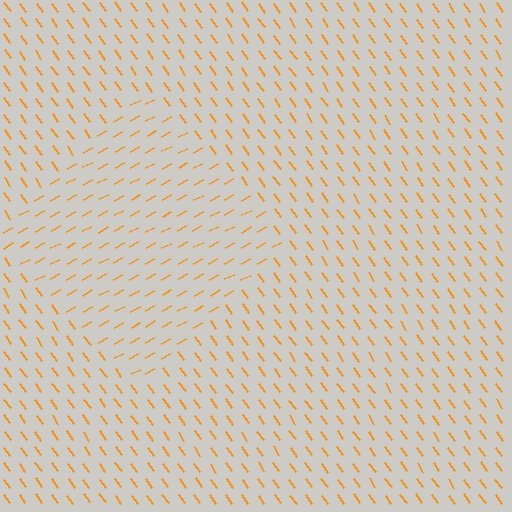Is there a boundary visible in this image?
Yes, there is a texture boundary formed by a change in line orientation.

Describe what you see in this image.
The image is filled with small orange line segments. A diamond region in the image has lines oriented differently from the surrounding lines, creating a visible texture boundary.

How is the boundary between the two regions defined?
The boundary is defined purely by a change in line orientation (approximately 82 degrees difference). All lines are the same color and thickness.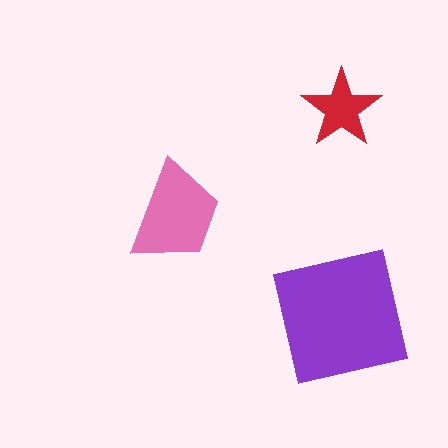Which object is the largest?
The purple square.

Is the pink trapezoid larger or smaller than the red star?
Larger.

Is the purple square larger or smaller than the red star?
Larger.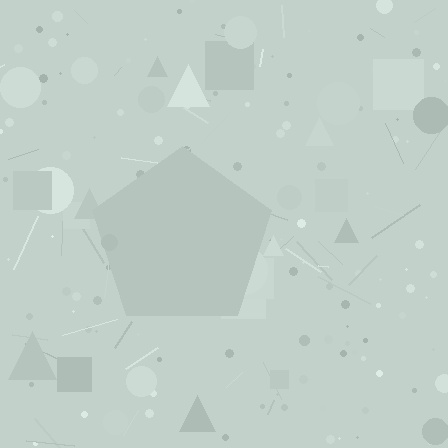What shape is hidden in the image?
A pentagon is hidden in the image.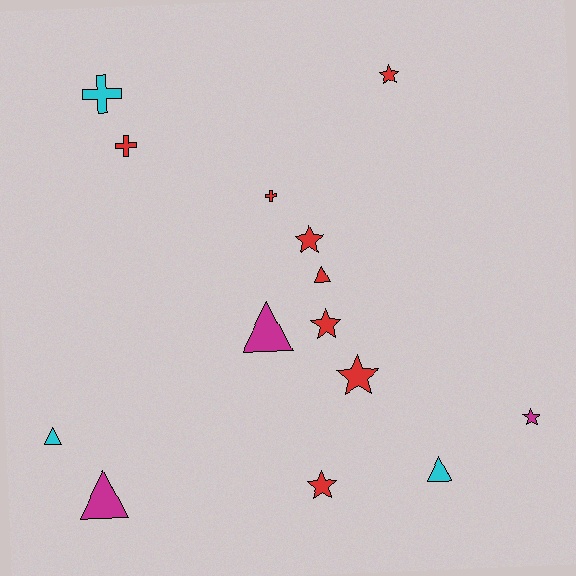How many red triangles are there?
There is 1 red triangle.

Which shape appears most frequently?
Star, with 6 objects.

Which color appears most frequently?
Red, with 8 objects.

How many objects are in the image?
There are 14 objects.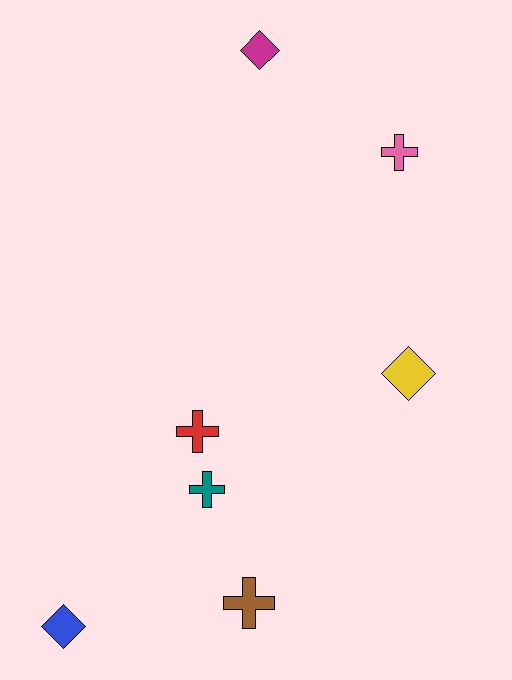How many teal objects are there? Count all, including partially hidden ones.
There is 1 teal object.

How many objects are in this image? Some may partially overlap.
There are 7 objects.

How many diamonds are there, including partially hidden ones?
There are 3 diamonds.